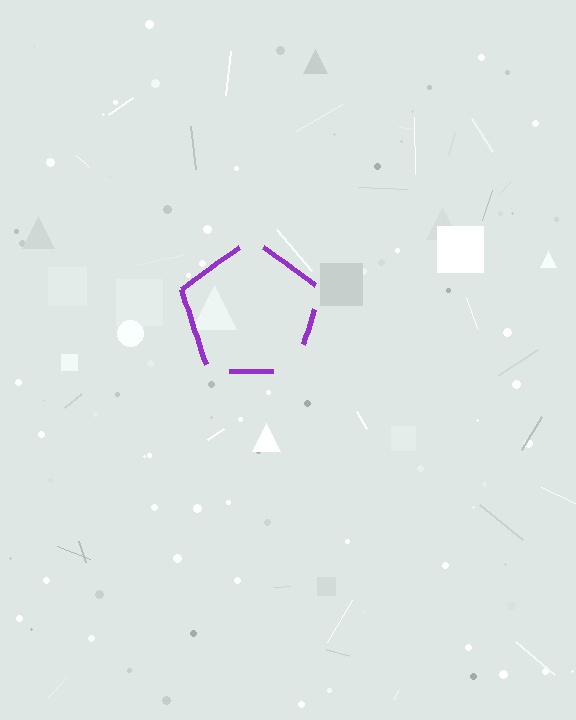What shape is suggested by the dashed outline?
The dashed outline suggests a pentagon.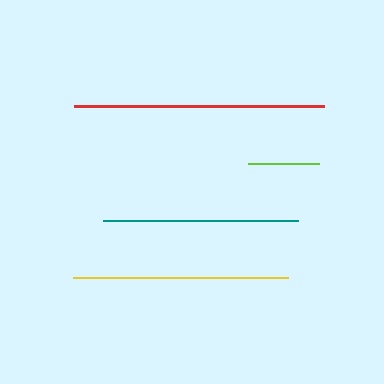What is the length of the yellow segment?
The yellow segment is approximately 215 pixels long.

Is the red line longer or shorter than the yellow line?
The red line is longer than the yellow line.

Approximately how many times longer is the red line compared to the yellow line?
The red line is approximately 1.2 times the length of the yellow line.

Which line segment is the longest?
The red line is the longest at approximately 250 pixels.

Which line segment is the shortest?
The lime line is the shortest at approximately 71 pixels.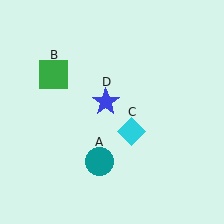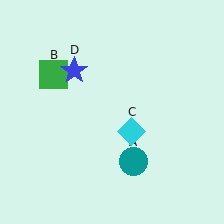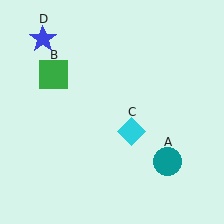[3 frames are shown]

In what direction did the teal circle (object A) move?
The teal circle (object A) moved right.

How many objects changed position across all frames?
2 objects changed position: teal circle (object A), blue star (object D).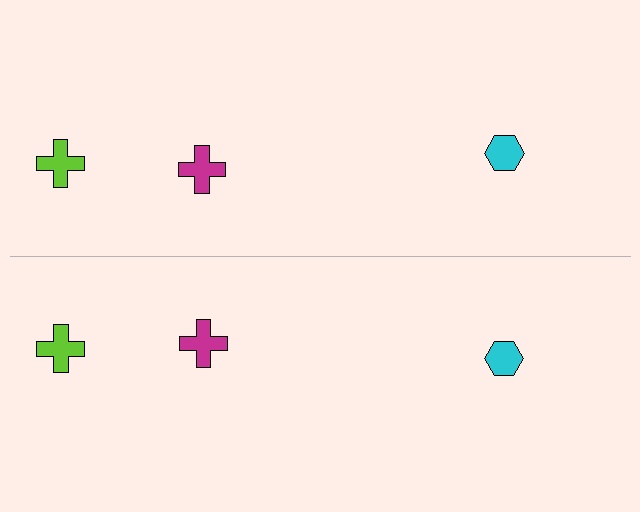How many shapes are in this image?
There are 6 shapes in this image.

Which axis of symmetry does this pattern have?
The pattern has a horizontal axis of symmetry running through the center of the image.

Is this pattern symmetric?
Yes, this pattern has bilateral (reflection) symmetry.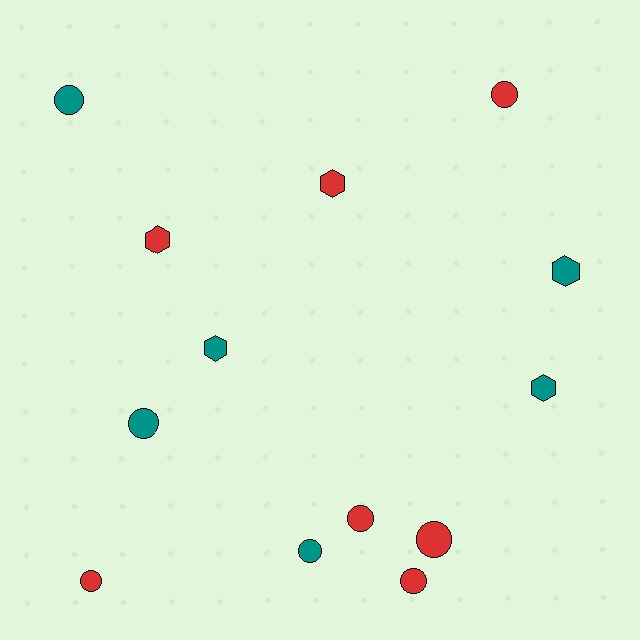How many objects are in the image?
There are 13 objects.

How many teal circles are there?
There are 3 teal circles.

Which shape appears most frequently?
Circle, with 8 objects.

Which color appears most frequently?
Red, with 7 objects.